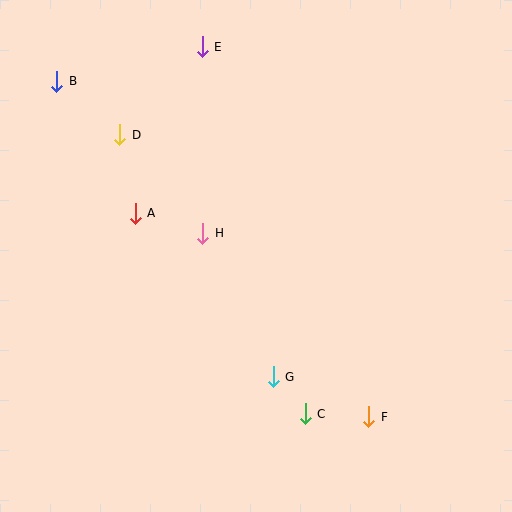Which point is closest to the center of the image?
Point H at (203, 233) is closest to the center.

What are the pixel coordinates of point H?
Point H is at (203, 233).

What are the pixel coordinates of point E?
Point E is at (202, 47).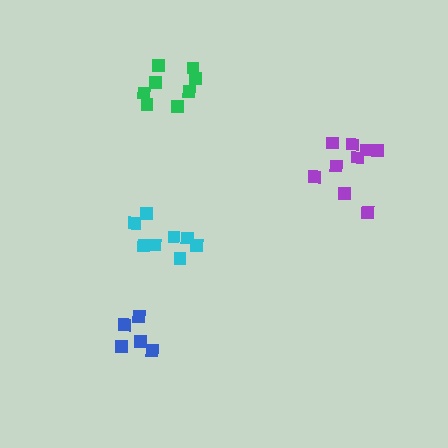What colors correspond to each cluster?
The clusters are colored: green, purple, cyan, blue.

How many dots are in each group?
Group 1: 8 dots, Group 2: 9 dots, Group 3: 8 dots, Group 4: 5 dots (30 total).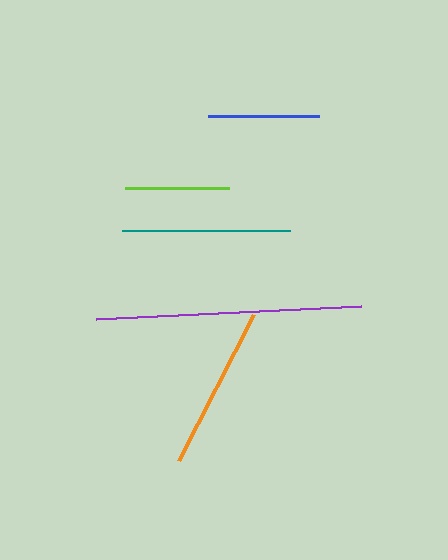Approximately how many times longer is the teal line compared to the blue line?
The teal line is approximately 1.5 times the length of the blue line.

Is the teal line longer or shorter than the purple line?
The purple line is longer than the teal line.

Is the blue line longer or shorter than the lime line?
The blue line is longer than the lime line.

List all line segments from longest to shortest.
From longest to shortest: purple, teal, orange, blue, lime.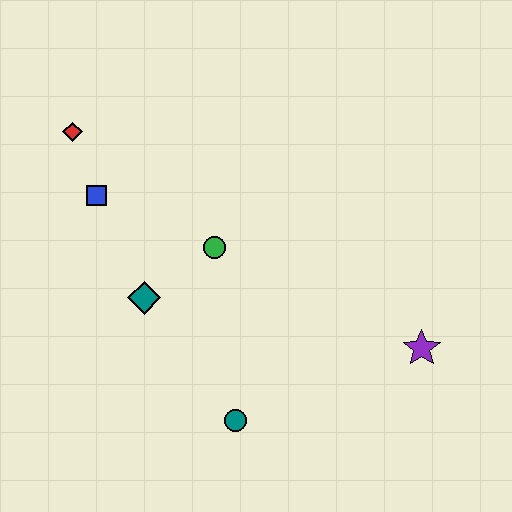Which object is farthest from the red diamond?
The purple star is farthest from the red diamond.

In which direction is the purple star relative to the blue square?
The purple star is to the right of the blue square.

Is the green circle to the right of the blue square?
Yes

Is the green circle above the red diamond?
No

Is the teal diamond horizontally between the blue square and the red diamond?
No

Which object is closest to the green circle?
The teal diamond is closest to the green circle.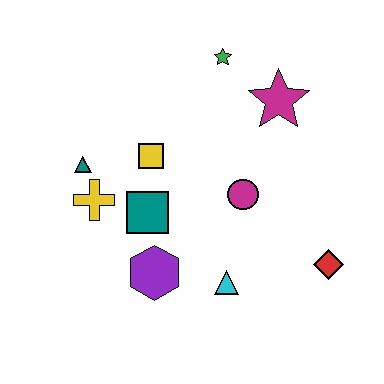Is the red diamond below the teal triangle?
Yes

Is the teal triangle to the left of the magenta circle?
Yes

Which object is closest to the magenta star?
The green star is closest to the magenta star.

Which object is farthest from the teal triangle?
The red diamond is farthest from the teal triangle.